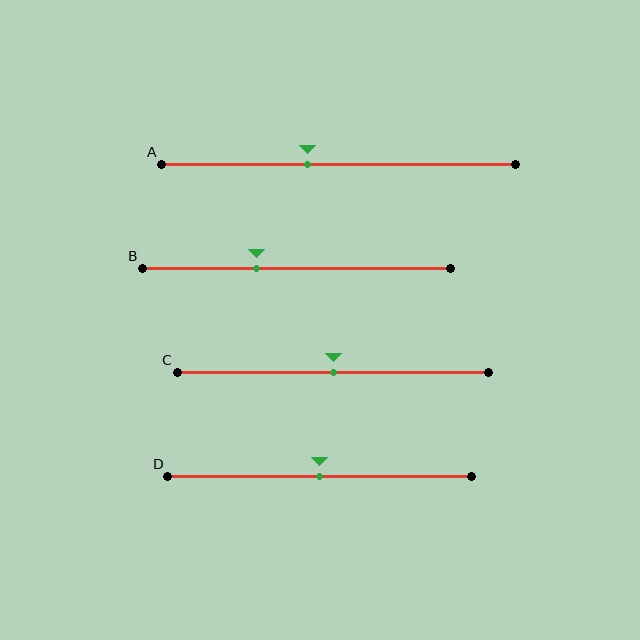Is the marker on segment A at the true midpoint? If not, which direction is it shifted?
No, the marker on segment A is shifted to the left by about 9% of the segment length.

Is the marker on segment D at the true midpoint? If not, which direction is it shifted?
Yes, the marker on segment D is at the true midpoint.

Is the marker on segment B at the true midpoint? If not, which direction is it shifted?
No, the marker on segment B is shifted to the left by about 13% of the segment length.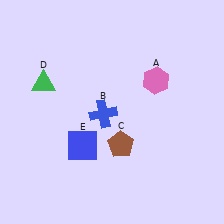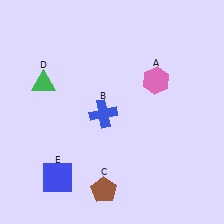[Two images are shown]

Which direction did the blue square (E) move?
The blue square (E) moved down.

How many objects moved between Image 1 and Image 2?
2 objects moved between the two images.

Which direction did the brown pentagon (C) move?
The brown pentagon (C) moved down.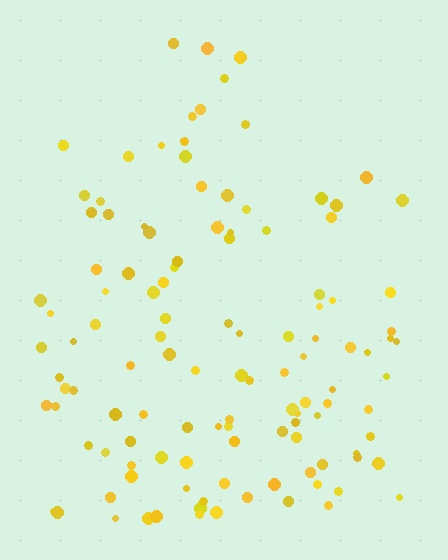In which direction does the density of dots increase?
From top to bottom, with the bottom side densest.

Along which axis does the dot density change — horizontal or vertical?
Vertical.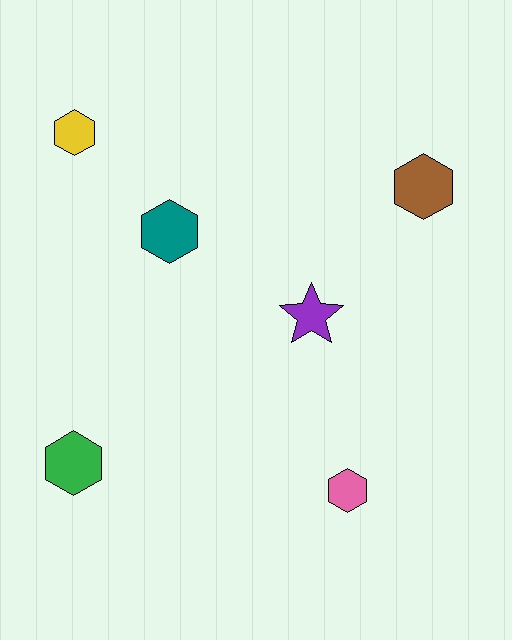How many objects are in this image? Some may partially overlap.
There are 6 objects.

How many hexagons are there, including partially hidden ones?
There are 5 hexagons.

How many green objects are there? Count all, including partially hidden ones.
There is 1 green object.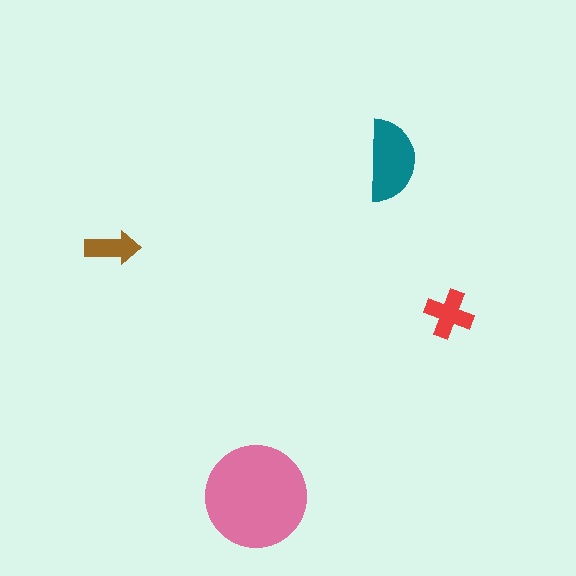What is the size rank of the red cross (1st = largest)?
3rd.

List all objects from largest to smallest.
The pink circle, the teal semicircle, the red cross, the brown arrow.